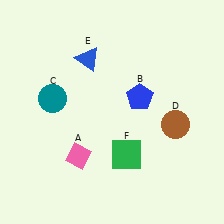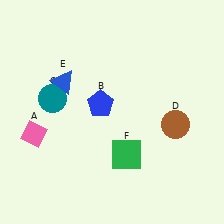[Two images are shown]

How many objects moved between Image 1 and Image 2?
3 objects moved between the two images.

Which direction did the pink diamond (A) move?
The pink diamond (A) moved left.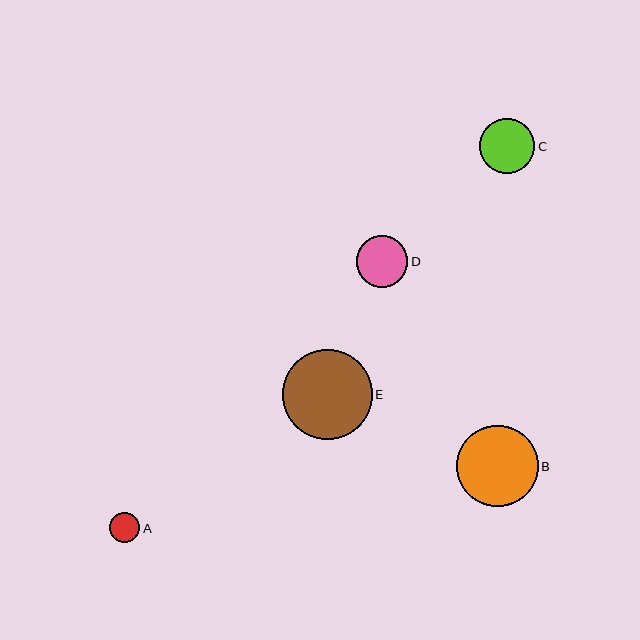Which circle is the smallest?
Circle A is the smallest with a size of approximately 30 pixels.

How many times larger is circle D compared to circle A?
Circle D is approximately 1.7 times the size of circle A.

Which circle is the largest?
Circle E is the largest with a size of approximately 90 pixels.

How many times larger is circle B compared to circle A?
Circle B is approximately 2.7 times the size of circle A.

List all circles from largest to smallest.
From largest to smallest: E, B, C, D, A.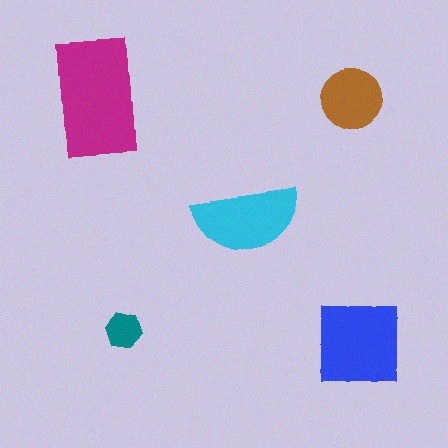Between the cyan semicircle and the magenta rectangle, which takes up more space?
The magenta rectangle.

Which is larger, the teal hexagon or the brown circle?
The brown circle.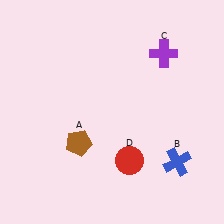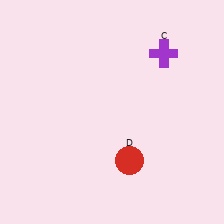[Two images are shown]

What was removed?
The blue cross (B), the brown pentagon (A) were removed in Image 2.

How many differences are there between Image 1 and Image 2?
There are 2 differences between the two images.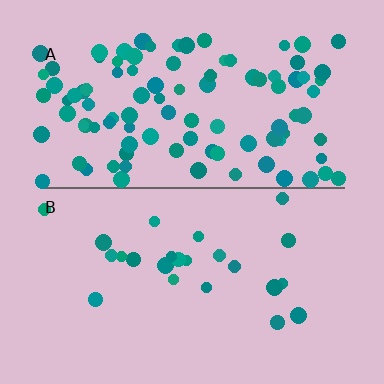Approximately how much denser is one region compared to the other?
Approximately 4.1× — region A over region B.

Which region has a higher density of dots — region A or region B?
A (the top).